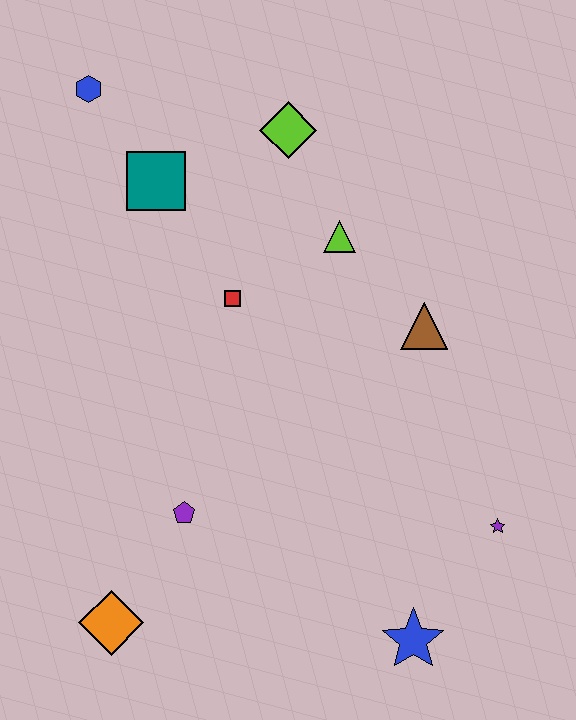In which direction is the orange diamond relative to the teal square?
The orange diamond is below the teal square.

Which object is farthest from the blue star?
The blue hexagon is farthest from the blue star.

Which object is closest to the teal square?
The blue hexagon is closest to the teal square.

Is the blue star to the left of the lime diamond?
No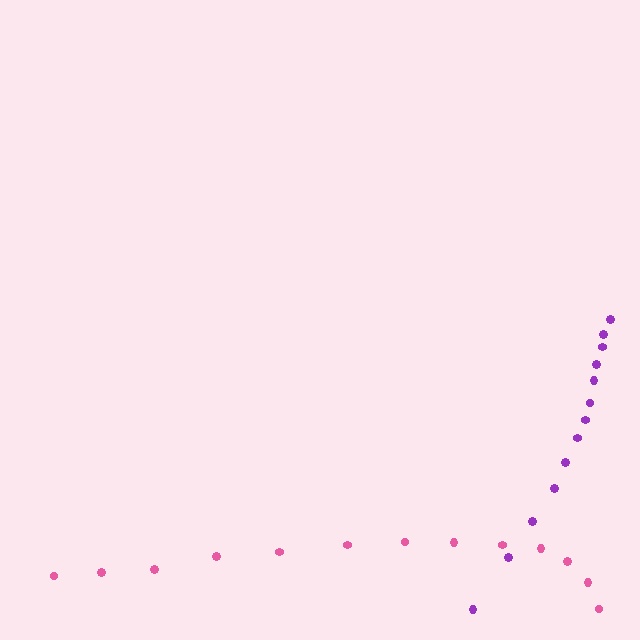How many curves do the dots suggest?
There are 2 distinct paths.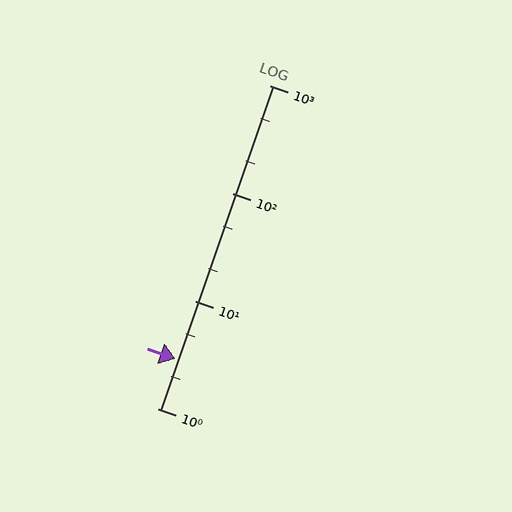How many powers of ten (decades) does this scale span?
The scale spans 3 decades, from 1 to 1000.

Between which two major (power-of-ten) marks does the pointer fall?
The pointer is between 1 and 10.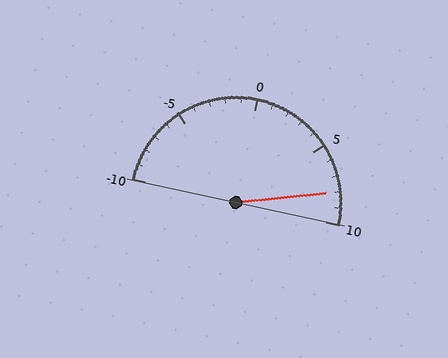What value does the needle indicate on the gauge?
The needle indicates approximately 8.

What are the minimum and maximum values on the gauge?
The gauge ranges from -10 to 10.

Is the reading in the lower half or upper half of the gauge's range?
The reading is in the upper half of the range (-10 to 10).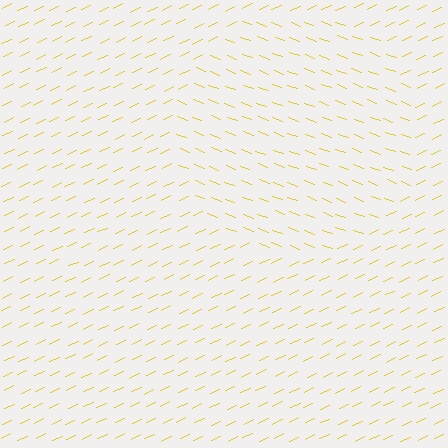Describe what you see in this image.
The image is filled with small yellow line segments. A circle region in the image has lines oriented differently from the surrounding lines, creating a visible texture boundary.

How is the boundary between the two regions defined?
The boundary is defined purely by a change in line orientation (approximately 45 degrees difference). All lines are the same color and thickness.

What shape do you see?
I see a circle.